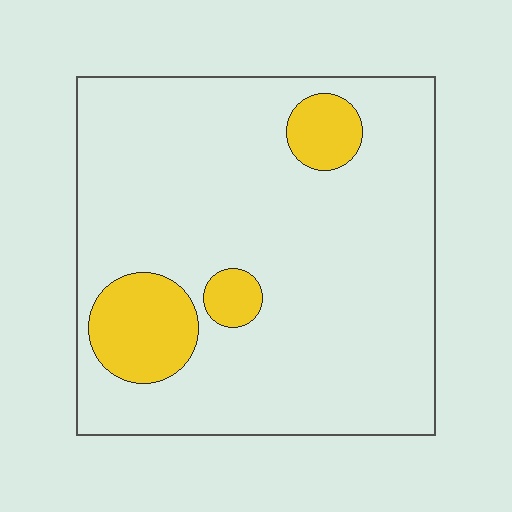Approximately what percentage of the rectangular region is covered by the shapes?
Approximately 15%.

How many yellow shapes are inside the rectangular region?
3.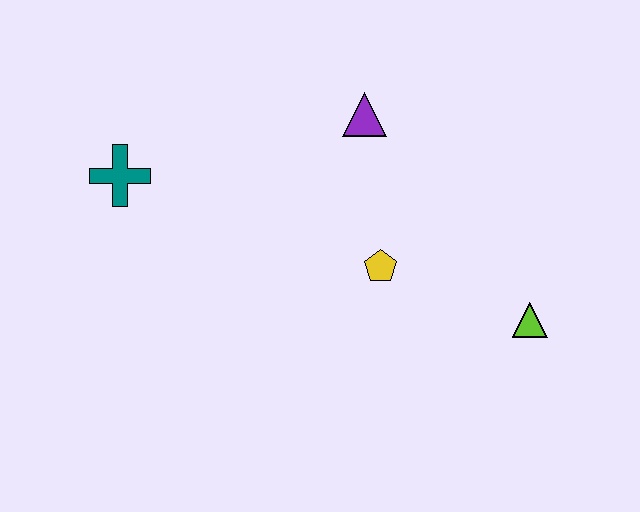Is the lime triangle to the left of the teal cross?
No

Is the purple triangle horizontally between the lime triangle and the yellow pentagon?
No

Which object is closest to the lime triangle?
The yellow pentagon is closest to the lime triangle.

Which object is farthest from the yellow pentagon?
The teal cross is farthest from the yellow pentagon.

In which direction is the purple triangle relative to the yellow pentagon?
The purple triangle is above the yellow pentagon.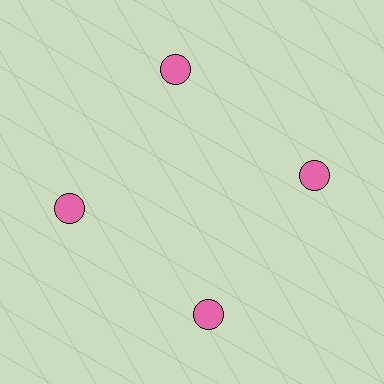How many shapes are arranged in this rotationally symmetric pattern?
There are 4 shapes, arranged in 4 groups of 1.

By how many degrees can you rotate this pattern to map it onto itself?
The pattern maps onto itself every 90 degrees of rotation.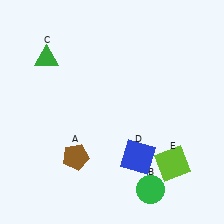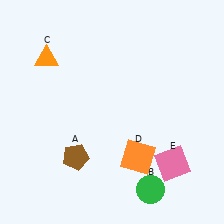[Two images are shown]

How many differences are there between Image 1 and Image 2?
There are 3 differences between the two images.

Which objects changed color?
C changed from green to orange. D changed from blue to orange. E changed from lime to pink.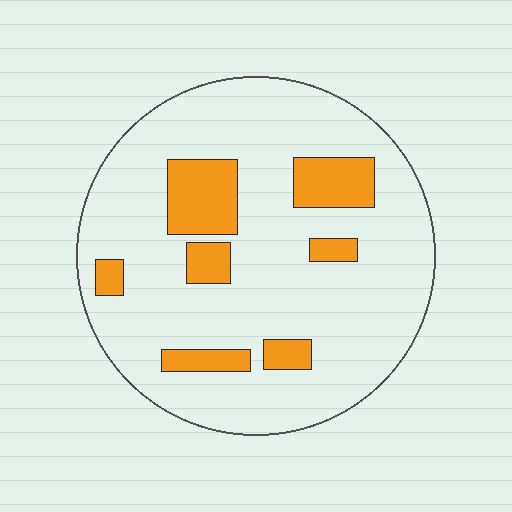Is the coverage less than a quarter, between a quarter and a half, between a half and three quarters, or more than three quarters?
Less than a quarter.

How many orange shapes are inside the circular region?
7.